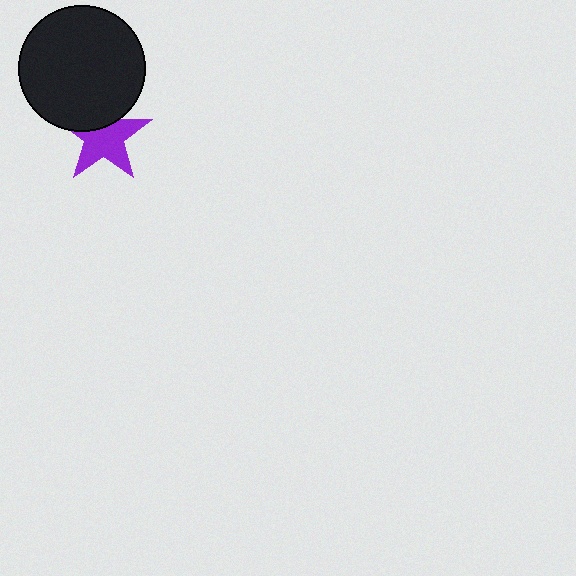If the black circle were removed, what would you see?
You would see the complete purple star.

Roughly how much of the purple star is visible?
Most of it is visible (roughly 68%).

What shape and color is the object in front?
The object in front is a black circle.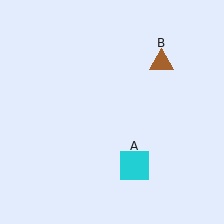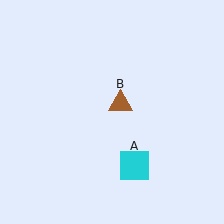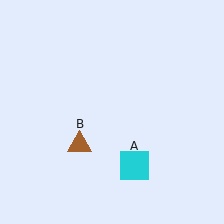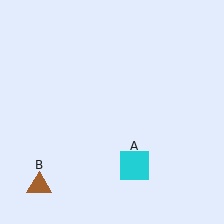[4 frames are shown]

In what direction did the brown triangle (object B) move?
The brown triangle (object B) moved down and to the left.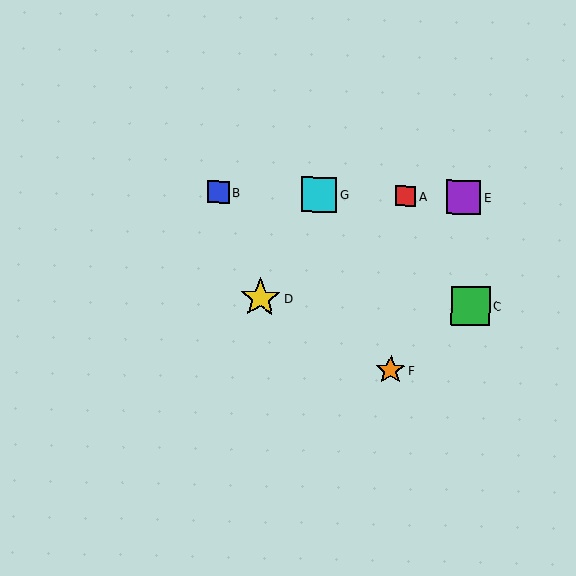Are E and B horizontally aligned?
Yes, both are at y≈198.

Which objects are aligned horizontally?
Objects A, B, E, G are aligned horizontally.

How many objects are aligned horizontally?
4 objects (A, B, E, G) are aligned horizontally.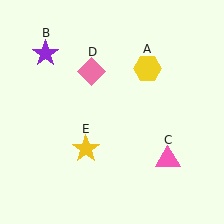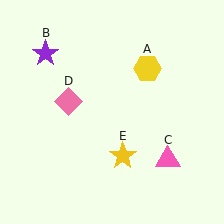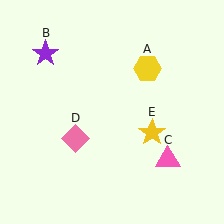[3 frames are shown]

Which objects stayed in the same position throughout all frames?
Yellow hexagon (object A) and purple star (object B) and pink triangle (object C) remained stationary.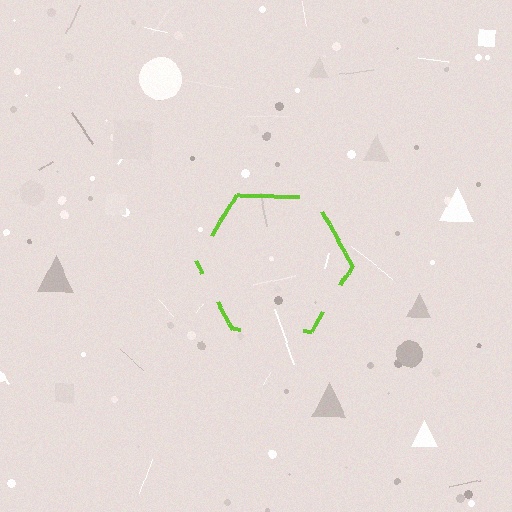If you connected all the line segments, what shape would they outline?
They would outline a hexagon.